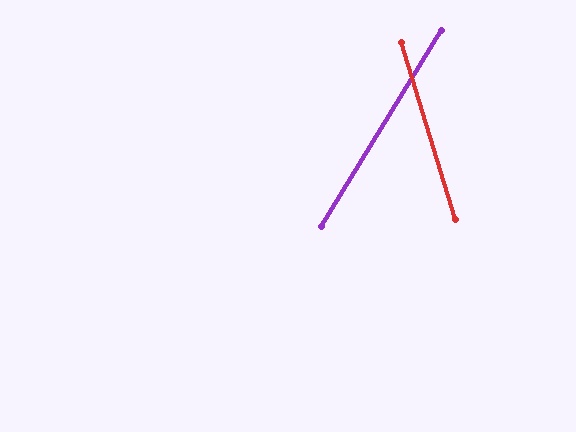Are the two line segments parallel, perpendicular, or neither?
Neither parallel nor perpendicular — they differ by about 48°.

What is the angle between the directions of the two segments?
Approximately 48 degrees.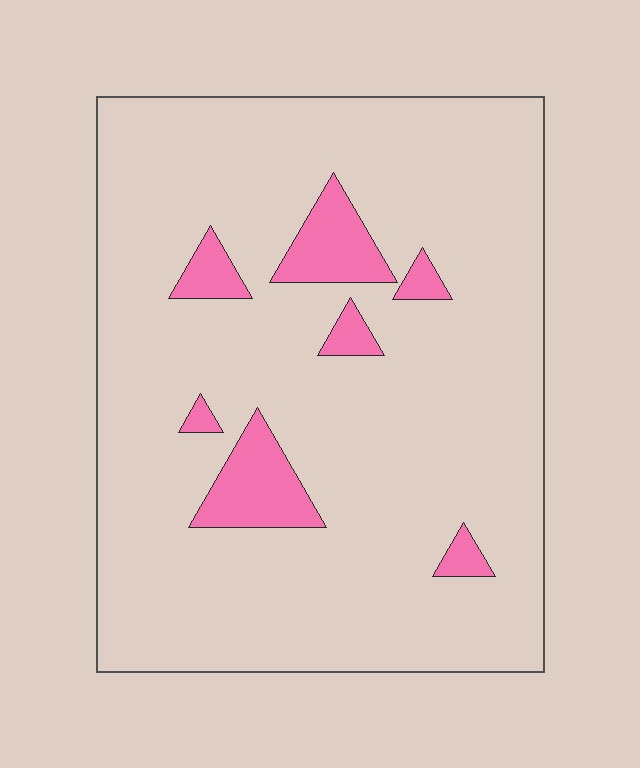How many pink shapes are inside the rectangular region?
7.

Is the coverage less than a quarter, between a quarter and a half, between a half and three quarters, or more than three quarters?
Less than a quarter.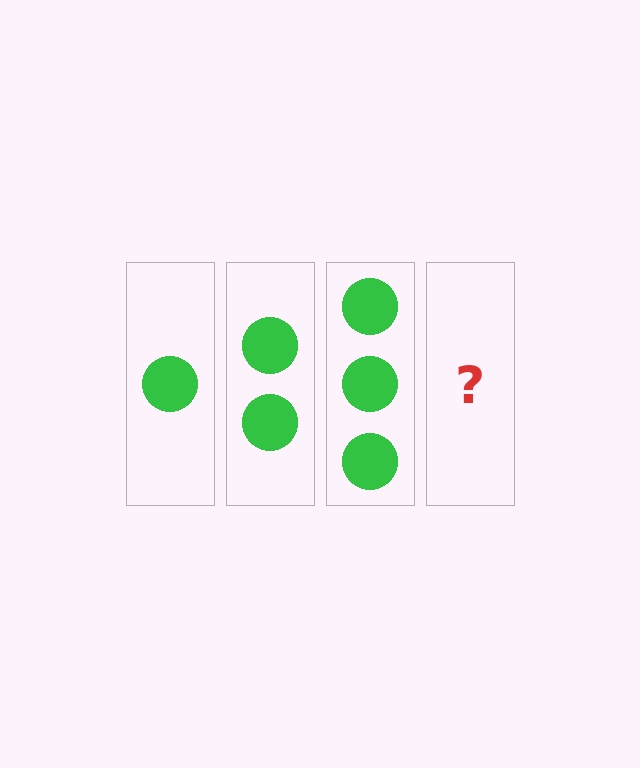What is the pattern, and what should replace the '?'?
The pattern is that each step adds one more circle. The '?' should be 4 circles.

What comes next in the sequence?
The next element should be 4 circles.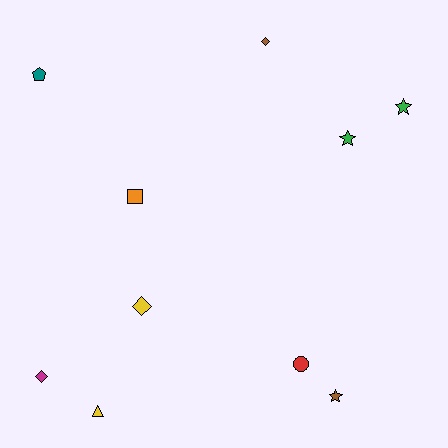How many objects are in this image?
There are 10 objects.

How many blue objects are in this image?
There are no blue objects.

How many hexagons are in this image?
There are no hexagons.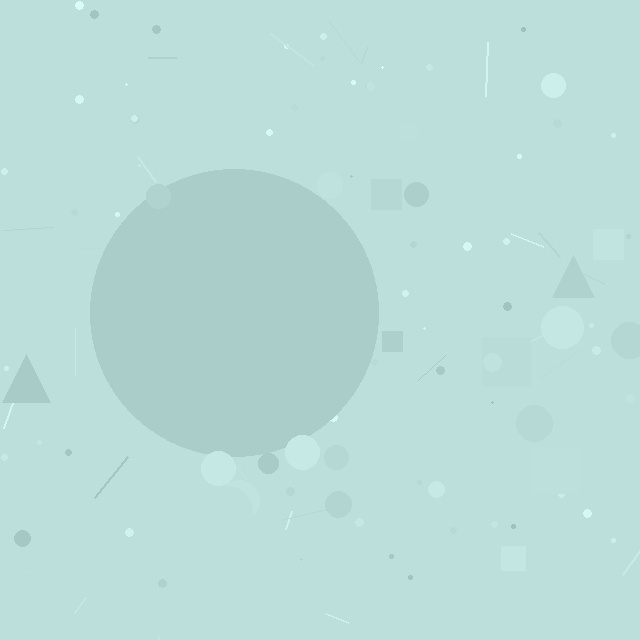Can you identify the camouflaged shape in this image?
The camouflaged shape is a circle.